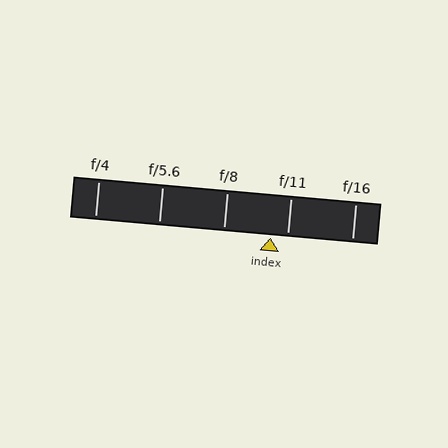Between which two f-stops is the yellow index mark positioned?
The index mark is between f/8 and f/11.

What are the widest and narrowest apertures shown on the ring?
The widest aperture shown is f/4 and the narrowest is f/16.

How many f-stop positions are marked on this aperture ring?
There are 5 f-stop positions marked.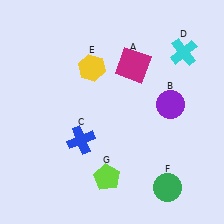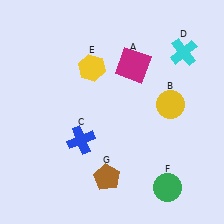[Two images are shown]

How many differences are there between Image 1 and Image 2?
There are 2 differences between the two images.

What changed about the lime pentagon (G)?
In Image 1, G is lime. In Image 2, it changed to brown.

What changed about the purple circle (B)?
In Image 1, B is purple. In Image 2, it changed to yellow.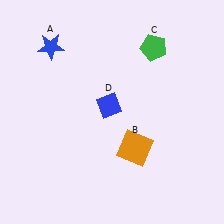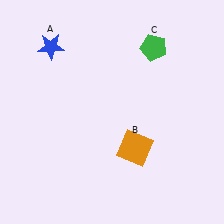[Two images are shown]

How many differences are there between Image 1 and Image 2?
There is 1 difference between the two images.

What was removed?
The blue diamond (D) was removed in Image 2.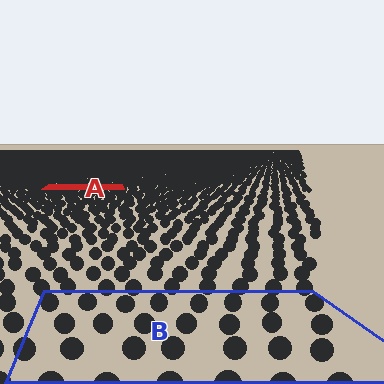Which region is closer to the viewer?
Region B is closer. The texture elements there are larger and more spread out.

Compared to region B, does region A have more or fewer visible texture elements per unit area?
Region A has more texture elements per unit area — they are packed more densely because it is farther away.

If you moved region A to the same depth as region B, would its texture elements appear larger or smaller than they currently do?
They would appear larger. At a closer depth, the same texture elements are projected at a bigger on-screen size.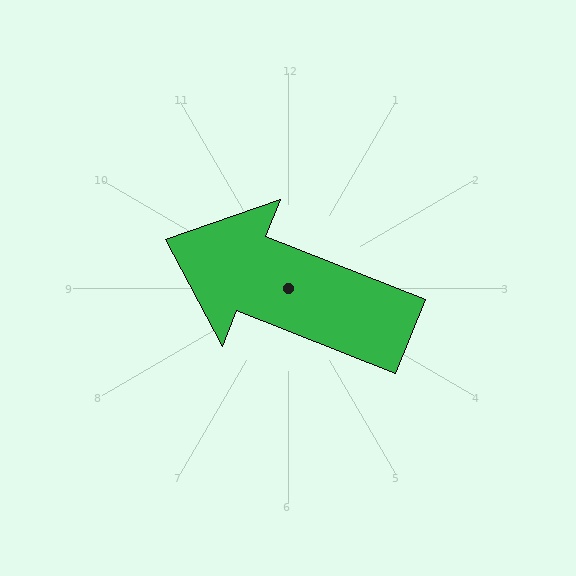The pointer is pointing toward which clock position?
Roughly 10 o'clock.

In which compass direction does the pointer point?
West.